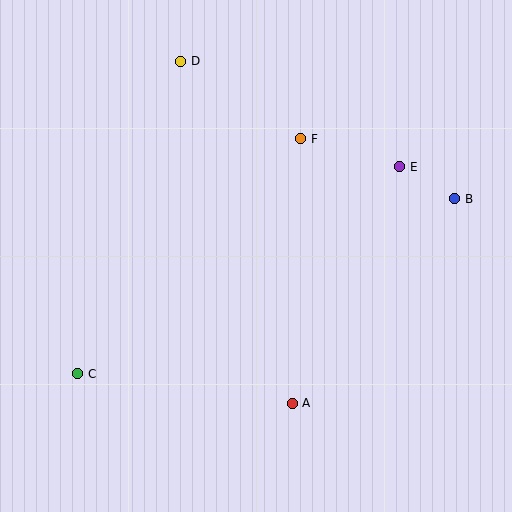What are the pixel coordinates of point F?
Point F is at (301, 139).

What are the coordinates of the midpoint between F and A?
The midpoint between F and A is at (297, 271).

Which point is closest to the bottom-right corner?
Point A is closest to the bottom-right corner.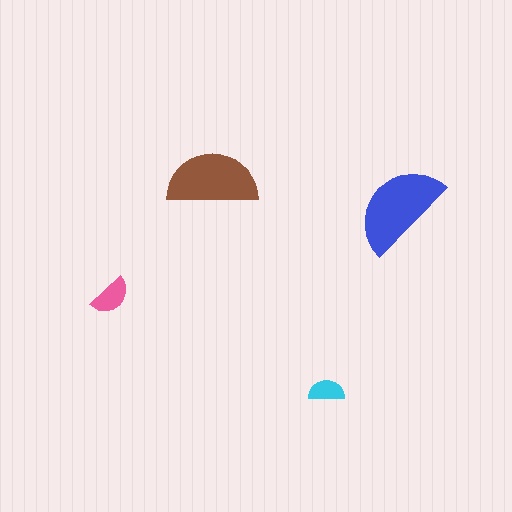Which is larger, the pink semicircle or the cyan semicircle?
The pink one.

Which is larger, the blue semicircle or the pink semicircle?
The blue one.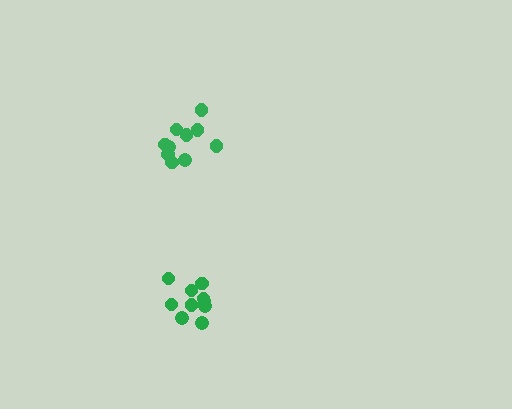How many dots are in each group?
Group 1: 10 dots, Group 2: 10 dots (20 total).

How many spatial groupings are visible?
There are 2 spatial groupings.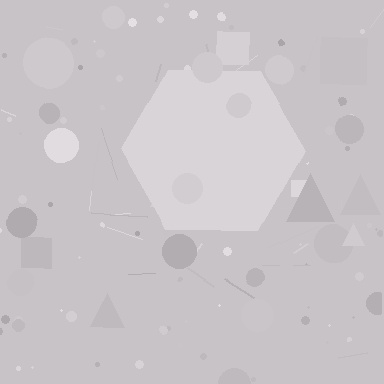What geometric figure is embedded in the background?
A hexagon is embedded in the background.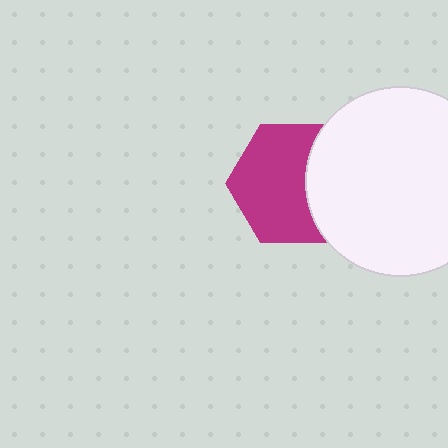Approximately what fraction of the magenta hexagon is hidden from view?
Roughly 33% of the magenta hexagon is hidden behind the white circle.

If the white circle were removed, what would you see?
You would see the complete magenta hexagon.